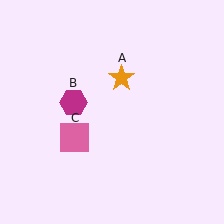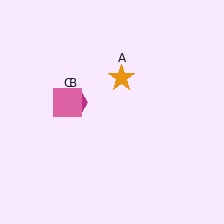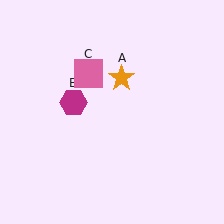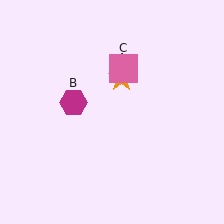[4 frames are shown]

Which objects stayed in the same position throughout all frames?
Orange star (object A) and magenta hexagon (object B) remained stationary.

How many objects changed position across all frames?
1 object changed position: pink square (object C).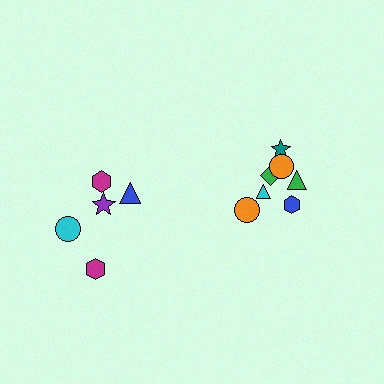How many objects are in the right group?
There are 7 objects.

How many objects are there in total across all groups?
There are 12 objects.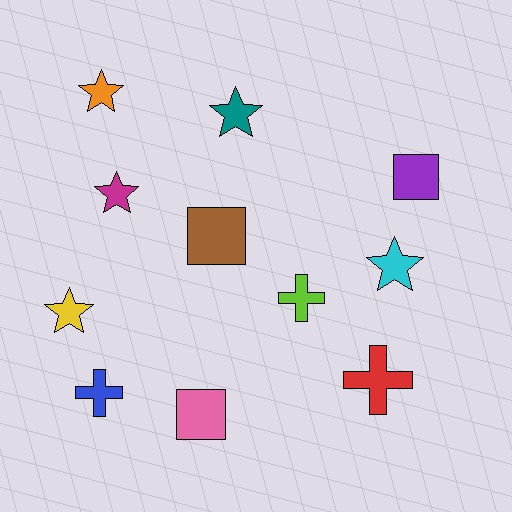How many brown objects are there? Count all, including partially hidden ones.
There is 1 brown object.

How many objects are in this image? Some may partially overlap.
There are 11 objects.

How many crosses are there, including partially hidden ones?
There are 3 crosses.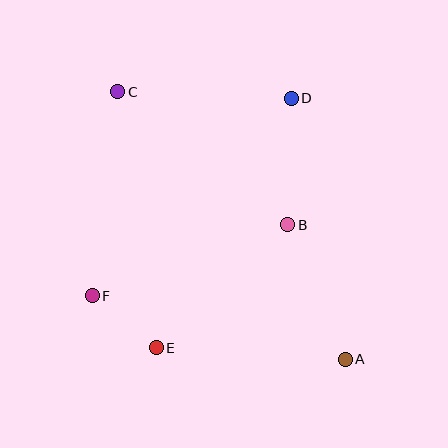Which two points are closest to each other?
Points E and F are closest to each other.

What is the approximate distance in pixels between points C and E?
The distance between C and E is approximately 259 pixels.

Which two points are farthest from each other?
Points A and C are farthest from each other.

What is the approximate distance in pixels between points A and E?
The distance between A and E is approximately 189 pixels.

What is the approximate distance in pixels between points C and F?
The distance between C and F is approximately 206 pixels.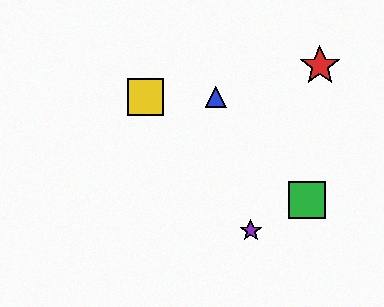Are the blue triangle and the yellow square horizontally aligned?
Yes, both are at y≈97.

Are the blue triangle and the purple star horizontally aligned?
No, the blue triangle is at y≈97 and the purple star is at y≈231.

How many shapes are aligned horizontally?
2 shapes (the blue triangle, the yellow square) are aligned horizontally.